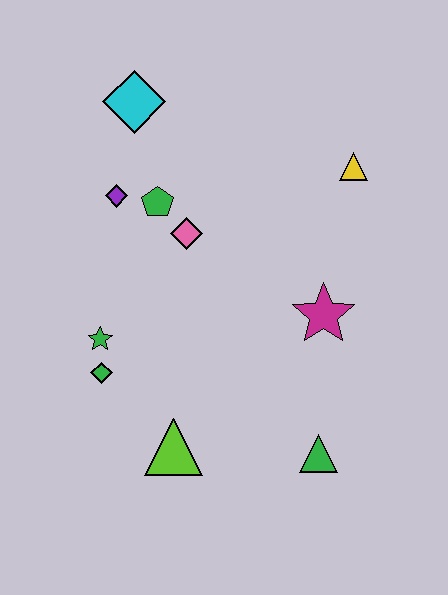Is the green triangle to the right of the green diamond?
Yes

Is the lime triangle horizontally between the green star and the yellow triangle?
Yes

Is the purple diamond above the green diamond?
Yes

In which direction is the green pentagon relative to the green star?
The green pentagon is above the green star.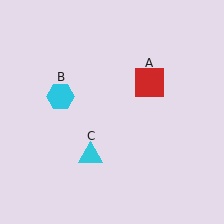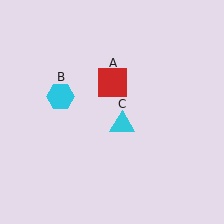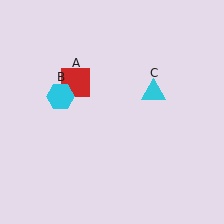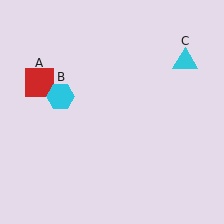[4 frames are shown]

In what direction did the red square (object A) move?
The red square (object A) moved left.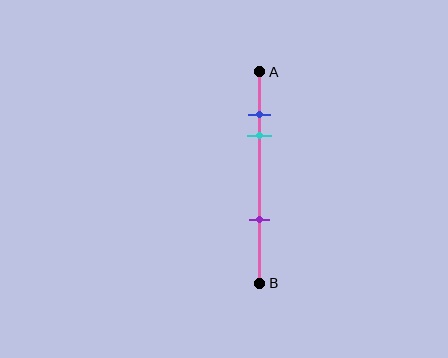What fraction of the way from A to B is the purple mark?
The purple mark is approximately 70% (0.7) of the way from A to B.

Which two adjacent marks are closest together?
The blue and cyan marks are the closest adjacent pair.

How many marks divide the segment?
There are 3 marks dividing the segment.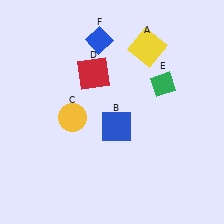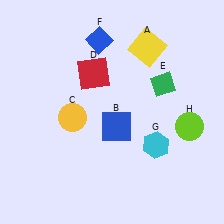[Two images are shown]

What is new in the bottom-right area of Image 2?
A lime circle (H) was added in the bottom-right area of Image 2.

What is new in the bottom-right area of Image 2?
A cyan hexagon (G) was added in the bottom-right area of Image 2.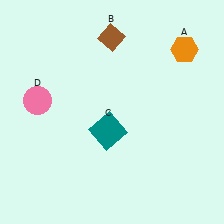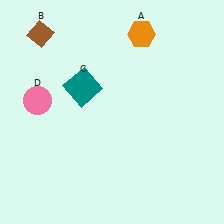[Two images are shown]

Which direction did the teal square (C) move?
The teal square (C) moved up.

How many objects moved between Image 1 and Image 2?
3 objects moved between the two images.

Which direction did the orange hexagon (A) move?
The orange hexagon (A) moved left.